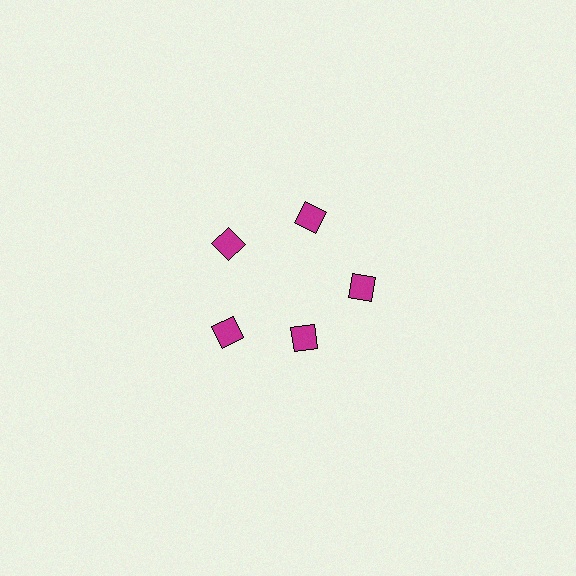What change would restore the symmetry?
The symmetry would be restored by moving it outward, back onto the ring so that all 5 diamonds sit at equal angles and equal distance from the center.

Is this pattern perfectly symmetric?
No. The 5 magenta diamonds are arranged in a ring, but one element near the 5 o'clock position is pulled inward toward the center, breaking the 5-fold rotational symmetry.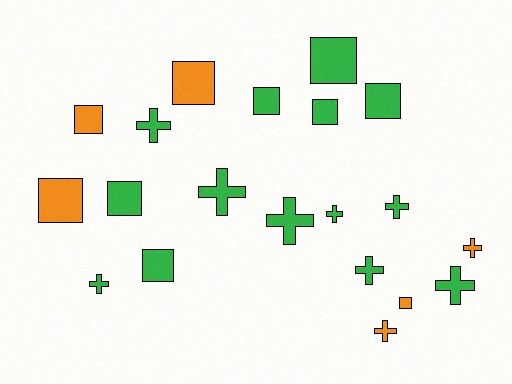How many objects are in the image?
There are 20 objects.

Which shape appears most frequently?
Cross, with 10 objects.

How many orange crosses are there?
There are 2 orange crosses.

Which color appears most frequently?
Green, with 14 objects.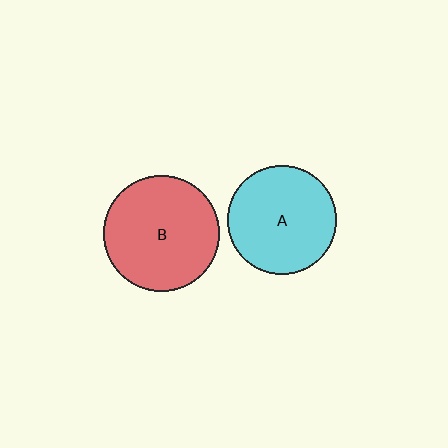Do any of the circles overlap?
No, none of the circles overlap.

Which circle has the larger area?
Circle B (red).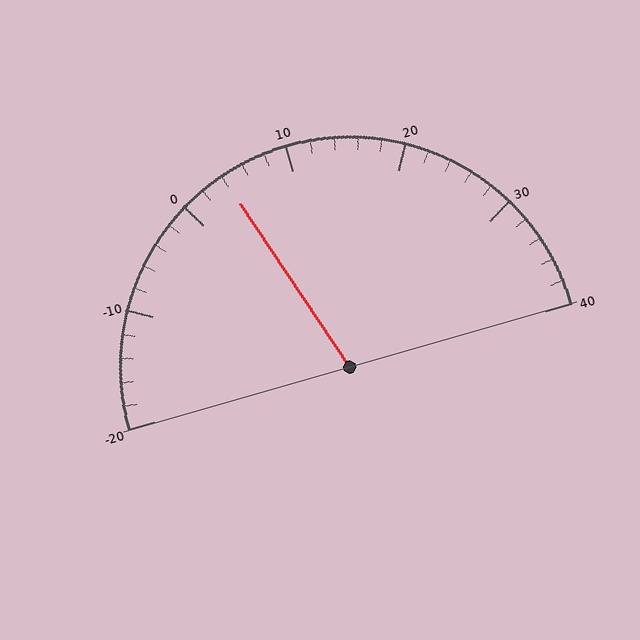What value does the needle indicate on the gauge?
The needle indicates approximately 4.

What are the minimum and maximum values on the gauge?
The gauge ranges from -20 to 40.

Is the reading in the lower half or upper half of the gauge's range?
The reading is in the lower half of the range (-20 to 40).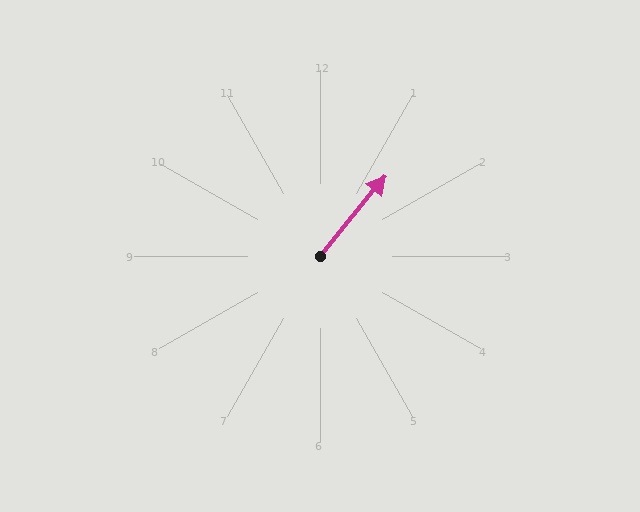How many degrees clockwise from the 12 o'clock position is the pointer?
Approximately 39 degrees.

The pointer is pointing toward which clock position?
Roughly 1 o'clock.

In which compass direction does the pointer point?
Northeast.